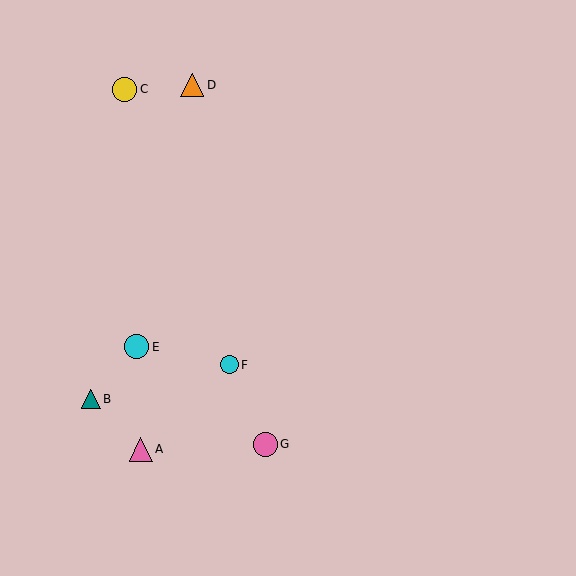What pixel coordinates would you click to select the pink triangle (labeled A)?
Click at (141, 449) to select the pink triangle A.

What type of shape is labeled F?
Shape F is a cyan circle.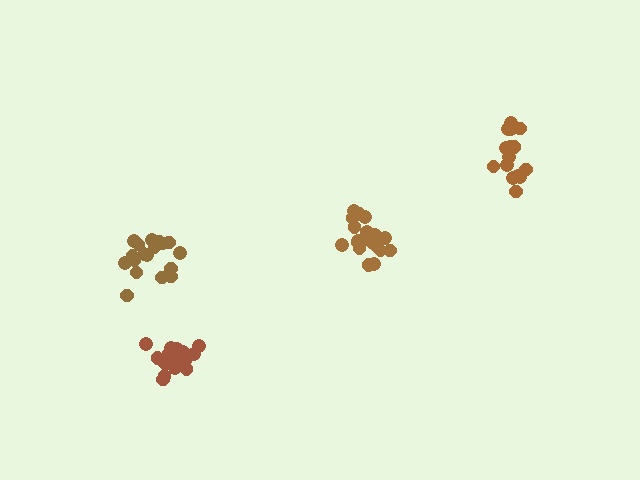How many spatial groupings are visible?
There are 4 spatial groupings.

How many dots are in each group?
Group 1: 15 dots, Group 2: 20 dots, Group 3: 18 dots, Group 4: 21 dots (74 total).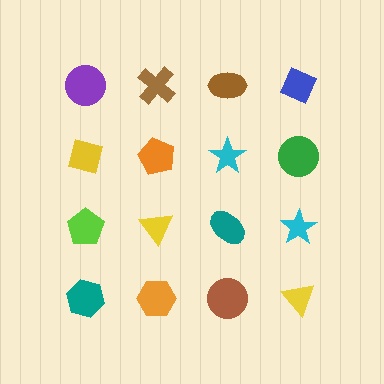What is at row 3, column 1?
A lime pentagon.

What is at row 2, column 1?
A yellow square.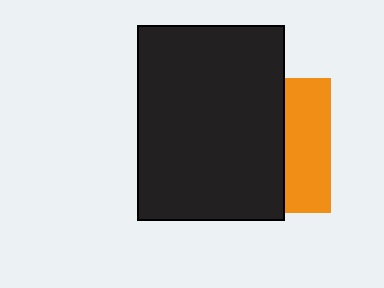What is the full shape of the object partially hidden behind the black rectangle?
The partially hidden object is an orange square.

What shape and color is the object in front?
The object in front is a black rectangle.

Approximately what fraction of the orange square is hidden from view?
Roughly 66% of the orange square is hidden behind the black rectangle.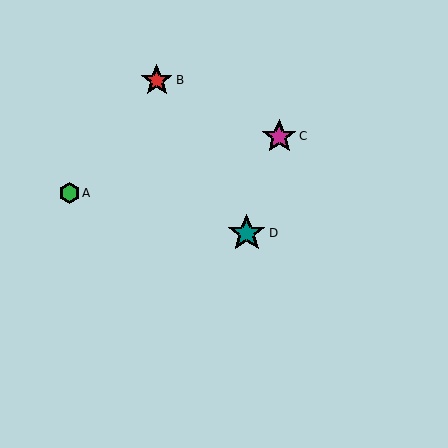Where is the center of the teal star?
The center of the teal star is at (247, 233).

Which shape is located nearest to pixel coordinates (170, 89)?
The red star (labeled B) at (157, 80) is nearest to that location.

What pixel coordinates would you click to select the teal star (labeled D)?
Click at (247, 233) to select the teal star D.